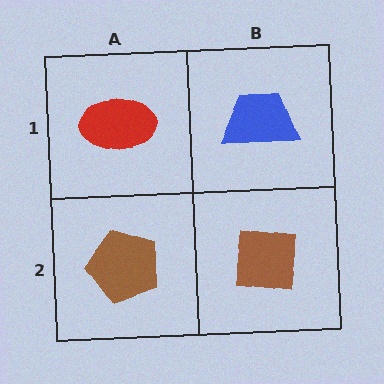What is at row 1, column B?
A blue trapezoid.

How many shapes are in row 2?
2 shapes.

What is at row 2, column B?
A brown square.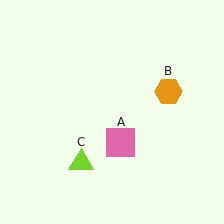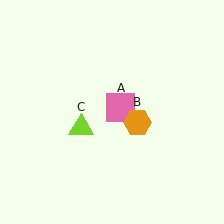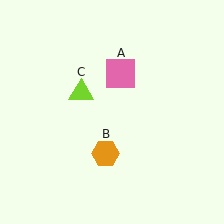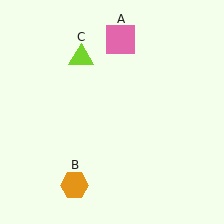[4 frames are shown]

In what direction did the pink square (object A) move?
The pink square (object A) moved up.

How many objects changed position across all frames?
3 objects changed position: pink square (object A), orange hexagon (object B), lime triangle (object C).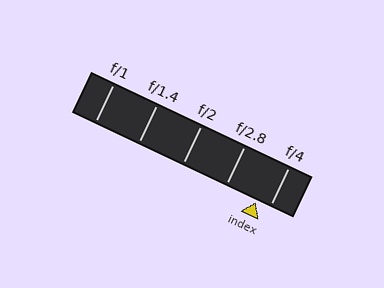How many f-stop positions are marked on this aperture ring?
There are 5 f-stop positions marked.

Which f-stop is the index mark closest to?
The index mark is closest to f/4.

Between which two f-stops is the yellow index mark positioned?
The index mark is between f/2.8 and f/4.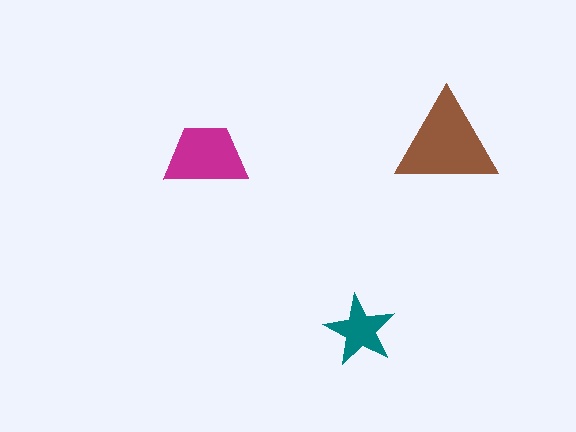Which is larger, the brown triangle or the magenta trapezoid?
The brown triangle.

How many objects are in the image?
There are 3 objects in the image.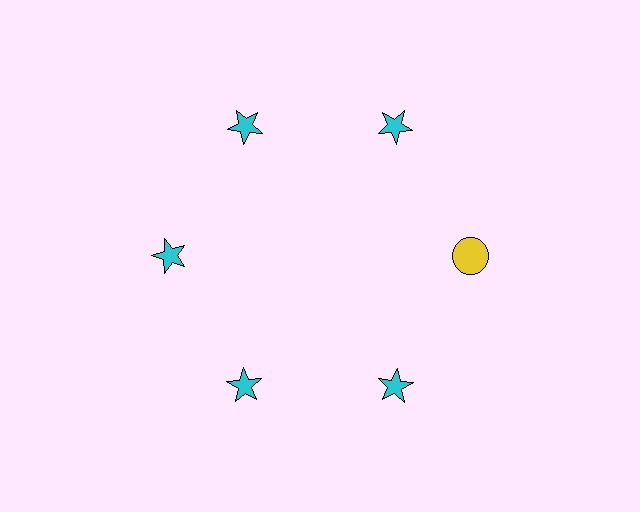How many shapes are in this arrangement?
There are 6 shapes arranged in a ring pattern.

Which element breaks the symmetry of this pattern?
The yellow circle at roughly the 3 o'clock position breaks the symmetry. All other shapes are cyan stars.